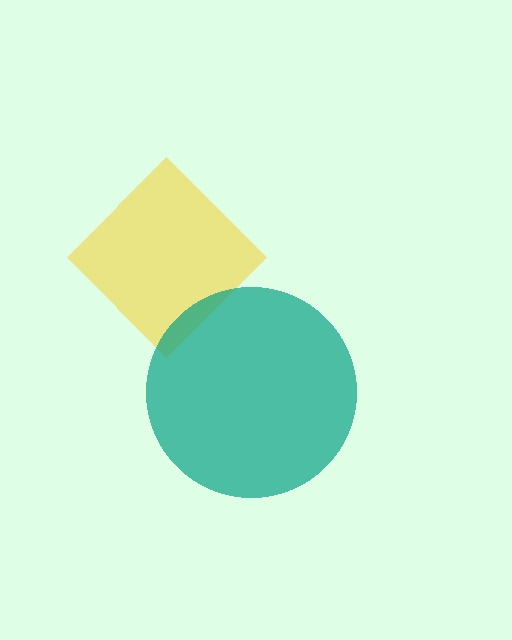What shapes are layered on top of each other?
The layered shapes are: a yellow diamond, a teal circle.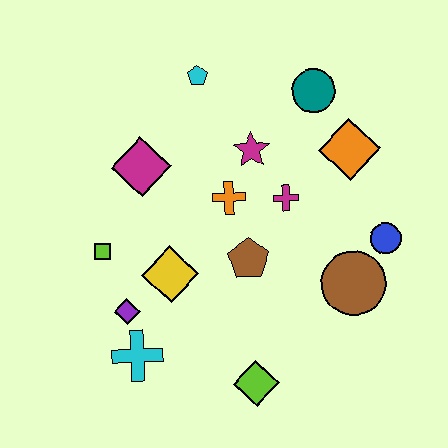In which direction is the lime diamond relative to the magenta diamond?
The lime diamond is below the magenta diamond.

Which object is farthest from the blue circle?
The lime square is farthest from the blue circle.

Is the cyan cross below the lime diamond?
No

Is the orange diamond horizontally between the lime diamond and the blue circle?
Yes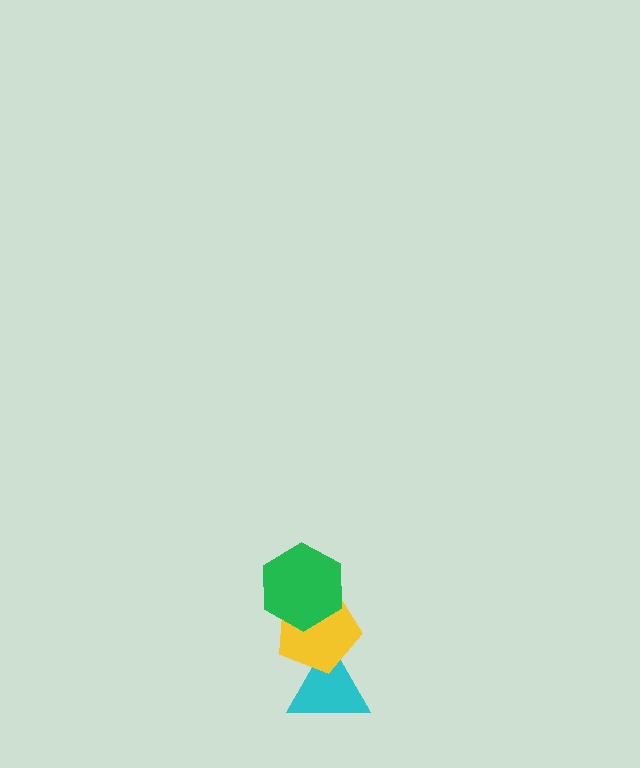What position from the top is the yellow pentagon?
The yellow pentagon is 2nd from the top.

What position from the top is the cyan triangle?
The cyan triangle is 3rd from the top.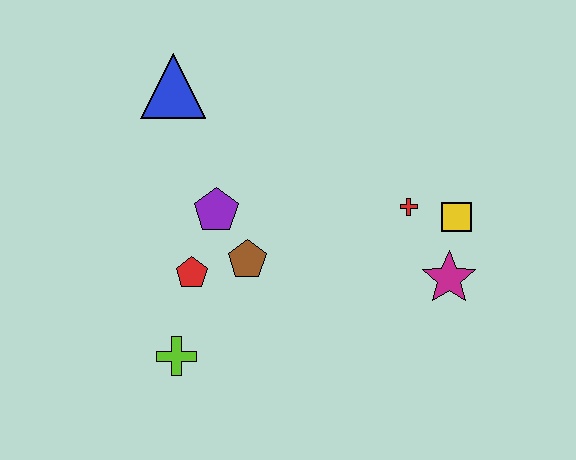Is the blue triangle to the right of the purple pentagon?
No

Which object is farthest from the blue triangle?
The magenta star is farthest from the blue triangle.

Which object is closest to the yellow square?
The red cross is closest to the yellow square.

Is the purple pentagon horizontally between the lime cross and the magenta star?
Yes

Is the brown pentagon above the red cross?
No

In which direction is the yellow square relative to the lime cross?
The yellow square is to the right of the lime cross.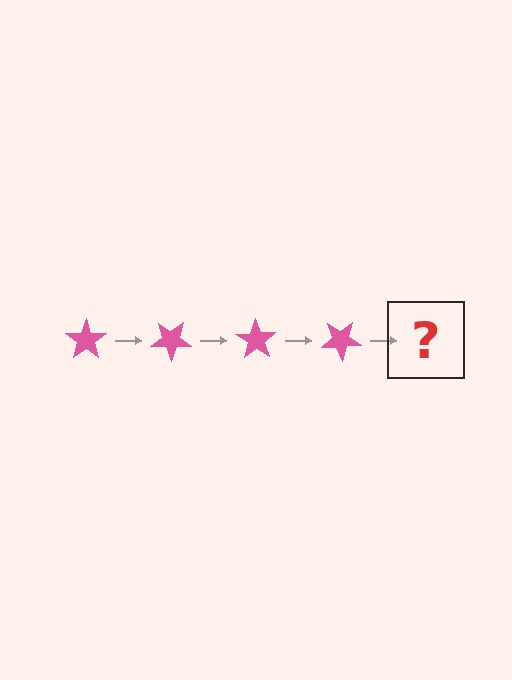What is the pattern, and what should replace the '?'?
The pattern is that the star rotates 35 degrees each step. The '?' should be a pink star rotated 140 degrees.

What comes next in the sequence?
The next element should be a pink star rotated 140 degrees.